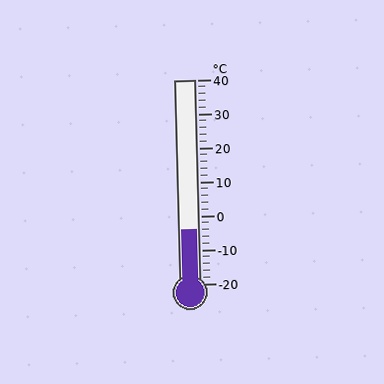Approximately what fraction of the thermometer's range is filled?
The thermometer is filled to approximately 25% of its range.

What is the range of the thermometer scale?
The thermometer scale ranges from -20°C to 40°C.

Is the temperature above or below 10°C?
The temperature is below 10°C.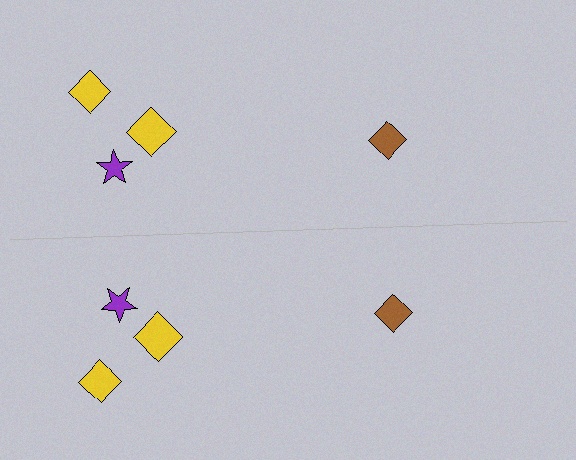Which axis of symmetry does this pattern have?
The pattern has a horizontal axis of symmetry running through the center of the image.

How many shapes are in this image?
There are 8 shapes in this image.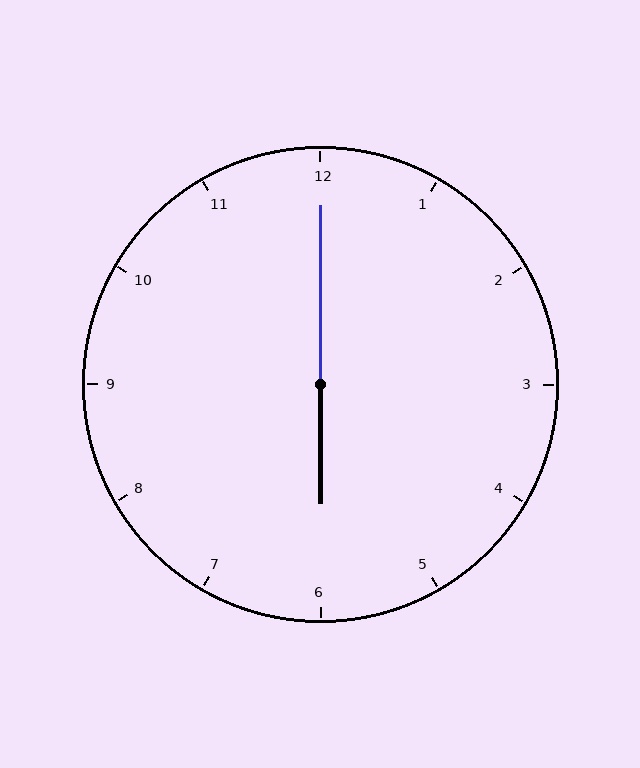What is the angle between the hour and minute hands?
Approximately 180 degrees.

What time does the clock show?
6:00.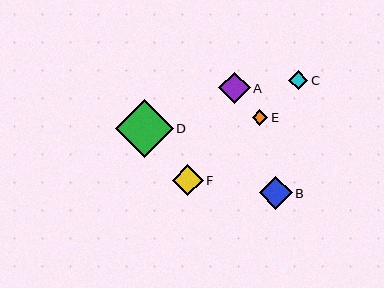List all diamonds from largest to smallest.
From largest to smallest: D, B, A, F, C, E.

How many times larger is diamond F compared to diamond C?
Diamond F is approximately 1.6 times the size of diamond C.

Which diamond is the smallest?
Diamond E is the smallest with a size of approximately 16 pixels.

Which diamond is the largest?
Diamond D is the largest with a size of approximately 58 pixels.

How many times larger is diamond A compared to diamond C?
Diamond A is approximately 1.7 times the size of diamond C.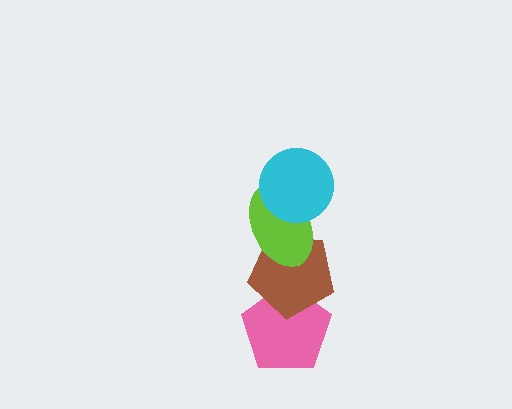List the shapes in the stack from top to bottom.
From top to bottom: the cyan circle, the lime ellipse, the brown pentagon, the pink pentagon.